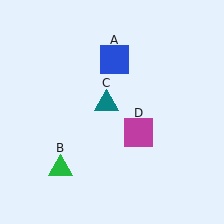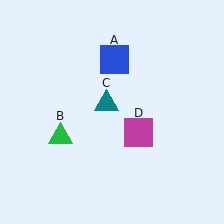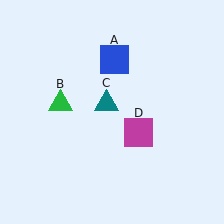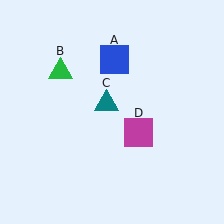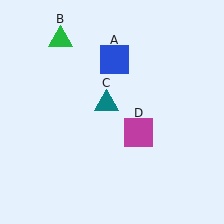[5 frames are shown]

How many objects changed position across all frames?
1 object changed position: green triangle (object B).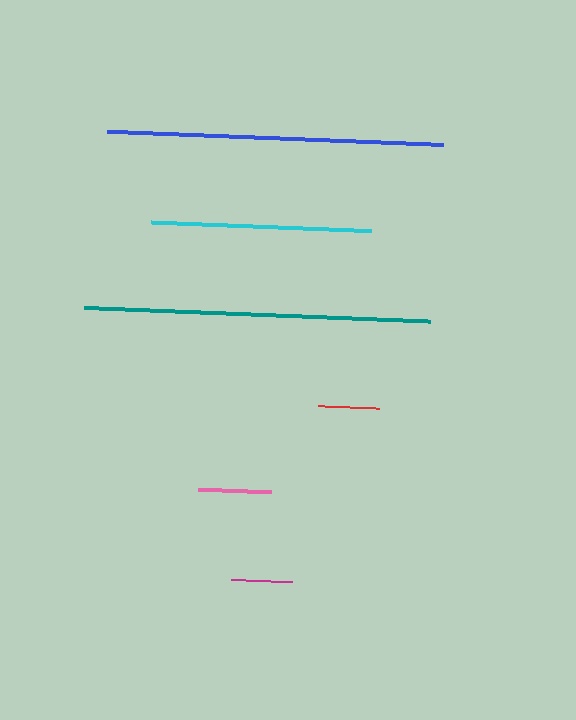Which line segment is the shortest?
The magenta line is the shortest at approximately 61 pixels.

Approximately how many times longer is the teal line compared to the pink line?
The teal line is approximately 4.7 times the length of the pink line.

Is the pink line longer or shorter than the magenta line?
The pink line is longer than the magenta line.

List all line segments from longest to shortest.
From longest to shortest: teal, blue, cyan, pink, red, magenta.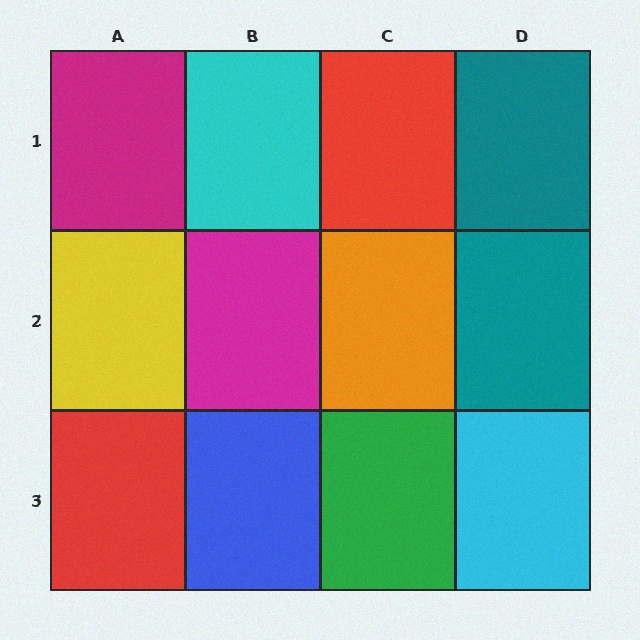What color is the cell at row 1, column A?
Magenta.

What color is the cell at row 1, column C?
Red.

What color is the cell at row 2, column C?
Orange.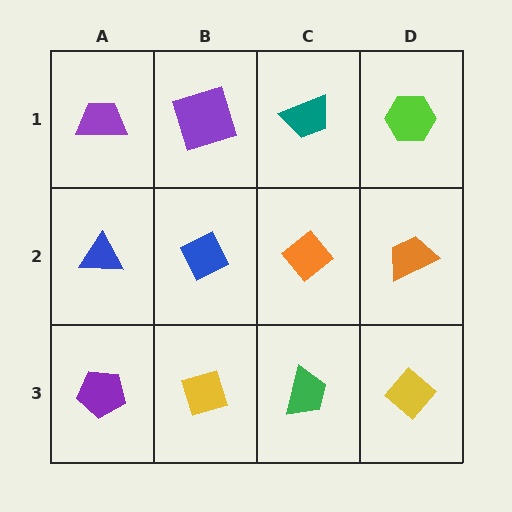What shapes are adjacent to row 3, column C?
An orange diamond (row 2, column C), a yellow diamond (row 3, column B), a yellow diamond (row 3, column D).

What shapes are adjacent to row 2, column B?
A purple square (row 1, column B), a yellow diamond (row 3, column B), a blue triangle (row 2, column A), an orange diamond (row 2, column C).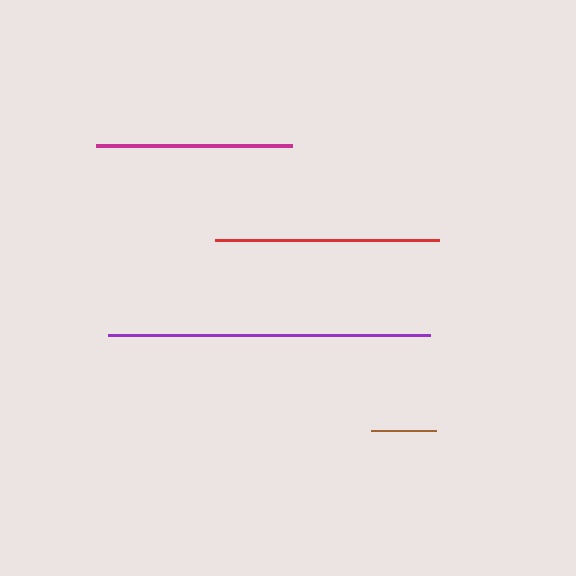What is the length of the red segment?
The red segment is approximately 225 pixels long.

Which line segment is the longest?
The purple line is the longest at approximately 323 pixels.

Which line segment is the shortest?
The brown line is the shortest at approximately 65 pixels.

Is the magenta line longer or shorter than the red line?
The red line is longer than the magenta line.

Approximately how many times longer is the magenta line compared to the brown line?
The magenta line is approximately 3.0 times the length of the brown line.